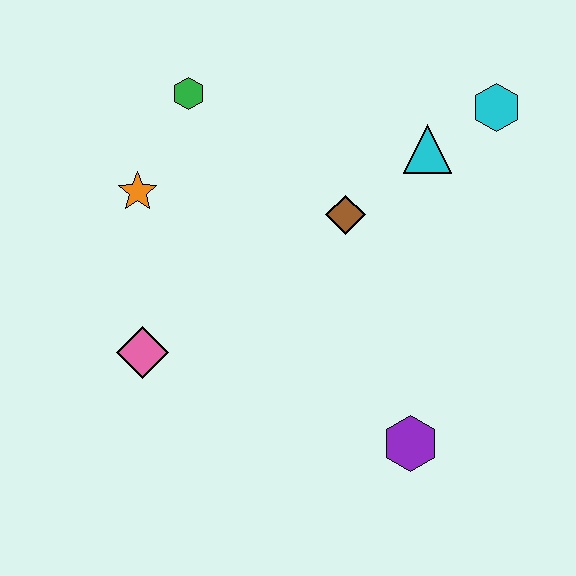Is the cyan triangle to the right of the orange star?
Yes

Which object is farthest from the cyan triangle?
The pink diamond is farthest from the cyan triangle.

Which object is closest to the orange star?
The green hexagon is closest to the orange star.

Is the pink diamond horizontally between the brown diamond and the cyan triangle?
No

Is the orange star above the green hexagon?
No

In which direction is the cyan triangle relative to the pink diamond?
The cyan triangle is to the right of the pink diamond.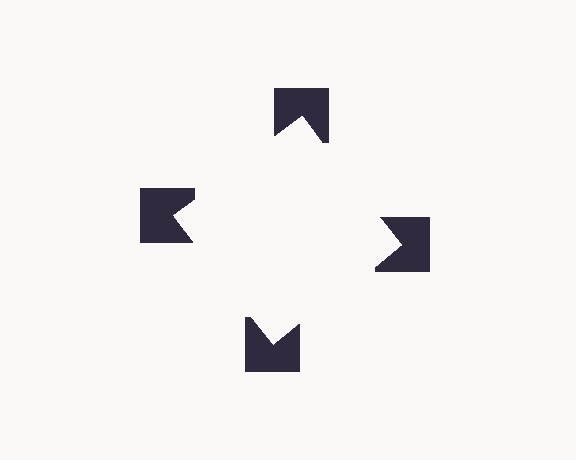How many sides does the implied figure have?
4 sides.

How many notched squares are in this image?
There are 4 — one at each vertex of the illusory square.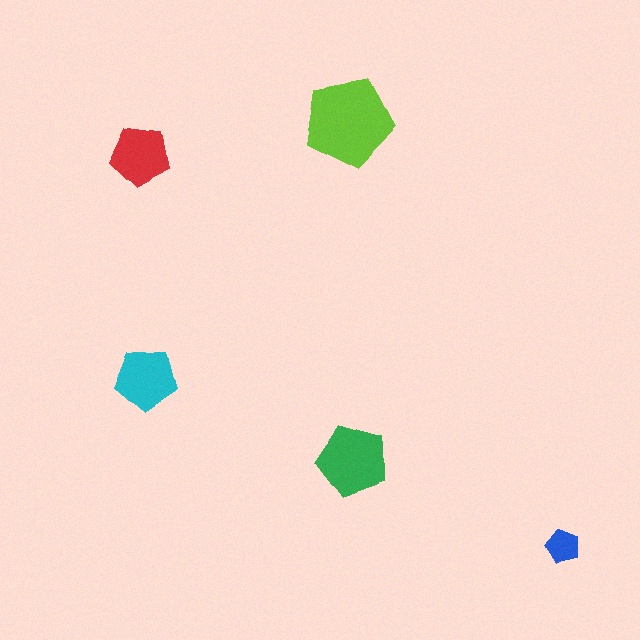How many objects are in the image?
There are 5 objects in the image.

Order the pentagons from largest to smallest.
the lime one, the green one, the cyan one, the red one, the blue one.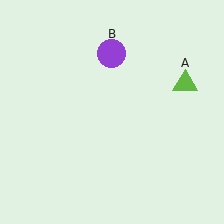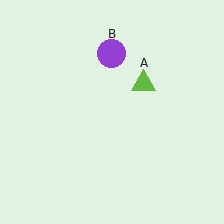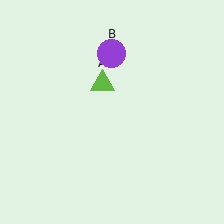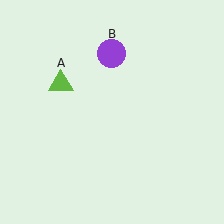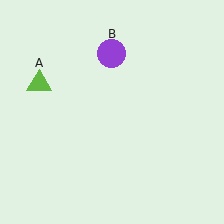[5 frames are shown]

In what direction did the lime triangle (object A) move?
The lime triangle (object A) moved left.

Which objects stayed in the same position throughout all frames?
Purple circle (object B) remained stationary.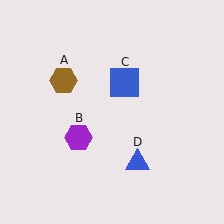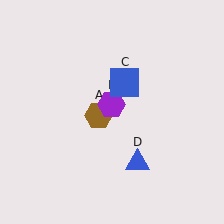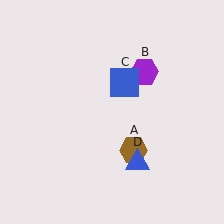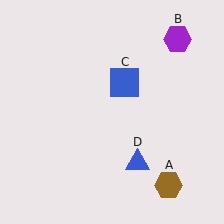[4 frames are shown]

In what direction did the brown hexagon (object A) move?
The brown hexagon (object A) moved down and to the right.